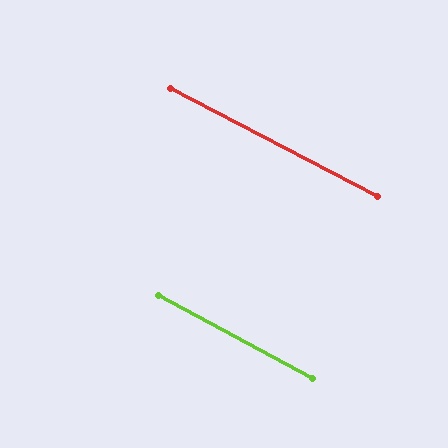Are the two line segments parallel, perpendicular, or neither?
Parallel — their directions differ by only 0.7°.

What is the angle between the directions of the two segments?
Approximately 1 degree.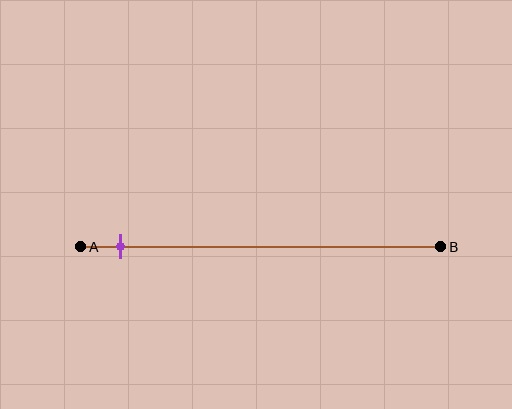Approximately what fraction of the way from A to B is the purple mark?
The purple mark is approximately 10% of the way from A to B.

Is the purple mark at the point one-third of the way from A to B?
No, the mark is at about 10% from A, not at the 33% one-third point.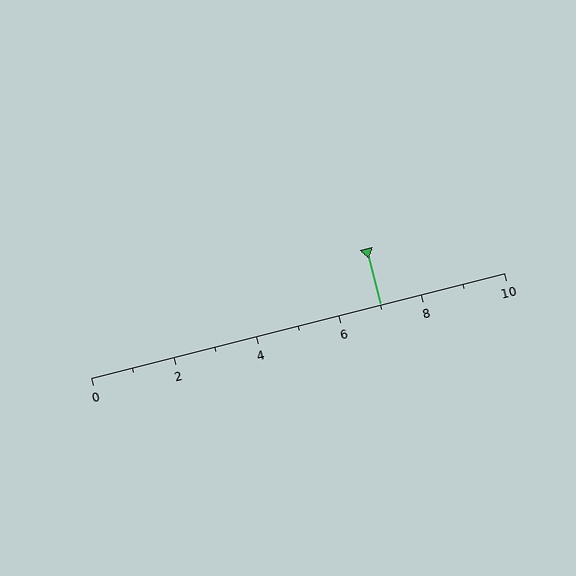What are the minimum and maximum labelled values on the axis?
The axis runs from 0 to 10.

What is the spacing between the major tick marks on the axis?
The major ticks are spaced 2 apart.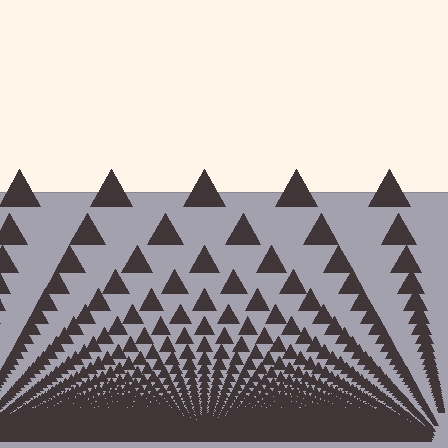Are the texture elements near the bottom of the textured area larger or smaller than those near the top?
Smaller. The gradient is inverted — elements near the bottom are smaller and denser.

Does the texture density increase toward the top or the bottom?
Density increases toward the bottom.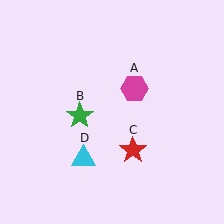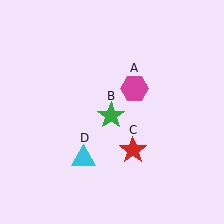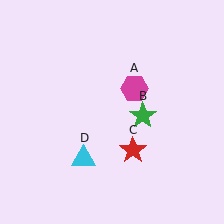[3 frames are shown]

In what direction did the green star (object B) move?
The green star (object B) moved right.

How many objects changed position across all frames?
1 object changed position: green star (object B).